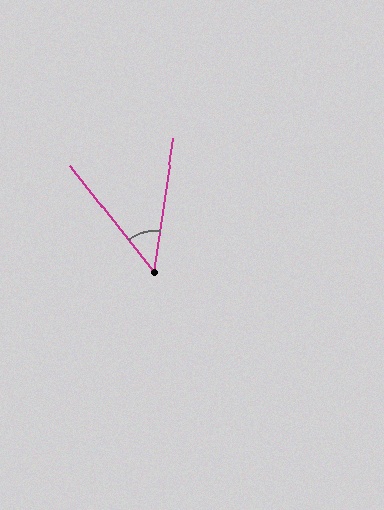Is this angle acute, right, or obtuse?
It is acute.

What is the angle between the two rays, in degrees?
Approximately 46 degrees.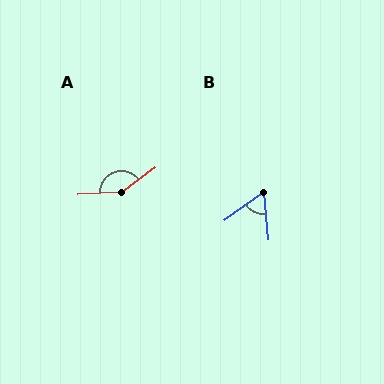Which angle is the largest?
A, at approximately 147 degrees.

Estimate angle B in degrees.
Approximately 60 degrees.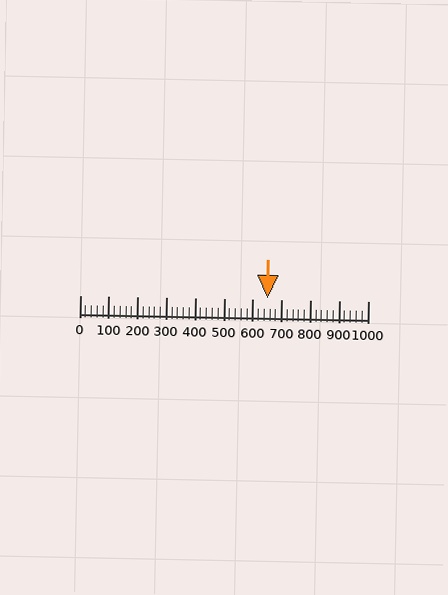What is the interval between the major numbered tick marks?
The major tick marks are spaced 100 units apart.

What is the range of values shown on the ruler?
The ruler shows values from 0 to 1000.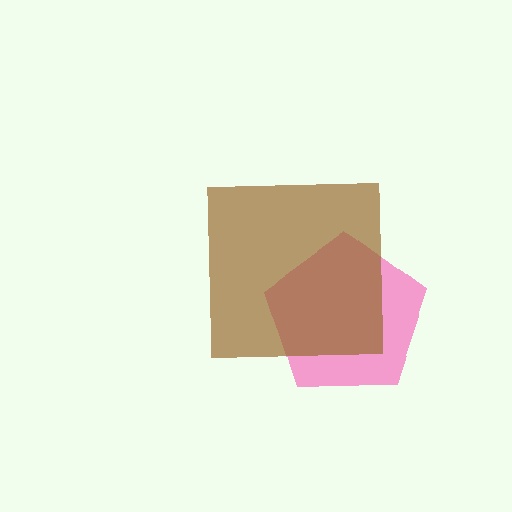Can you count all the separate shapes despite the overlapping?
Yes, there are 2 separate shapes.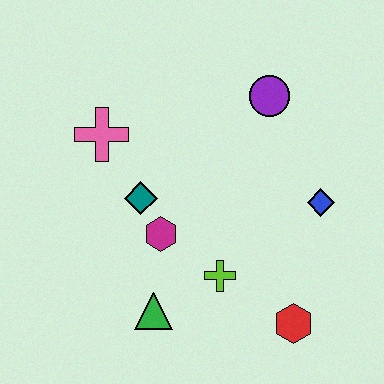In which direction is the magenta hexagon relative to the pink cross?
The magenta hexagon is below the pink cross.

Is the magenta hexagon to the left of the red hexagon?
Yes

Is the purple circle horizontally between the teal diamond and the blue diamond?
Yes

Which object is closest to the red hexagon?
The lime cross is closest to the red hexagon.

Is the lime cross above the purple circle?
No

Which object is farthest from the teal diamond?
The red hexagon is farthest from the teal diamond.